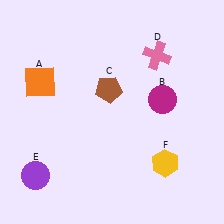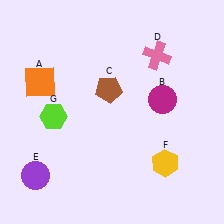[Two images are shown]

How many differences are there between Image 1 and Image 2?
There is 1 difference between the two images.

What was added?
A lime hexagon (G) was added in Image 2.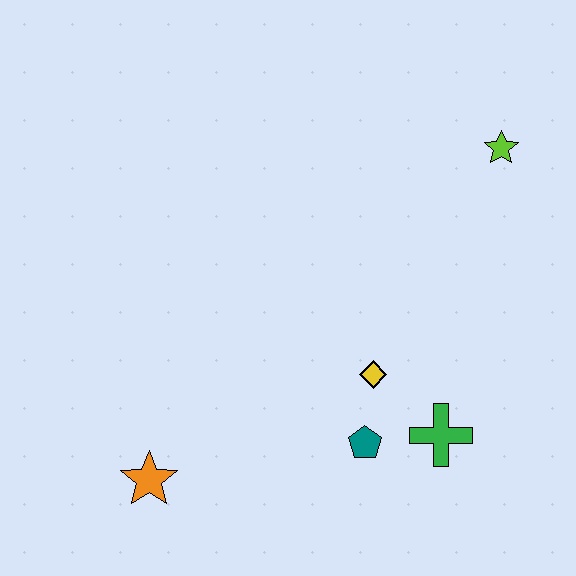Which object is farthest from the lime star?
The orange star is farthest from the lime star.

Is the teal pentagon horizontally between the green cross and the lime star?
No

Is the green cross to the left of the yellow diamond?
No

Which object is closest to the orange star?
The teal pentagon is closest to the orange star.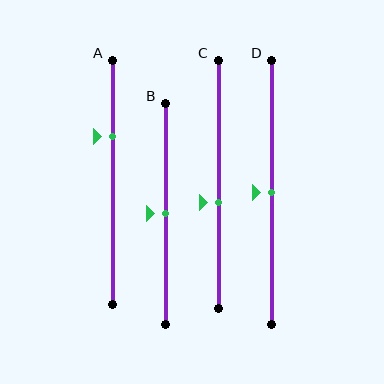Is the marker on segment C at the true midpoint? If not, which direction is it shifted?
No, the marker on segment C is shifted downward by about 7% of the segment length.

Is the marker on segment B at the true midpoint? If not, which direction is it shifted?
Yes, the marker on segment B is at the true midpoint.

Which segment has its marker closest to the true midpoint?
Segment B has its marker closest to the true midpoint.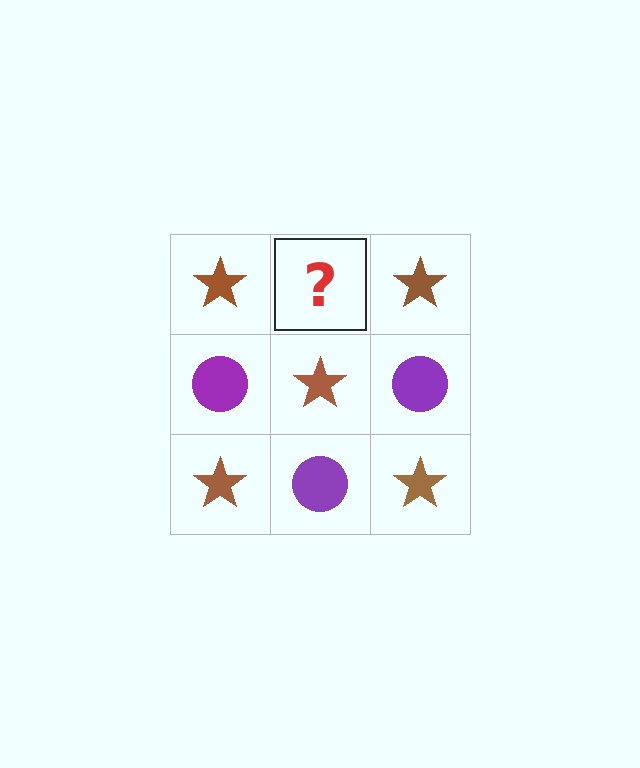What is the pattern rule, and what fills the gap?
The rule is that it alternates brown star and purple circle in a checkerboard pattern. The gap should be filled with a purple circle.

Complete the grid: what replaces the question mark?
The question mark should be replaced with a purple circle.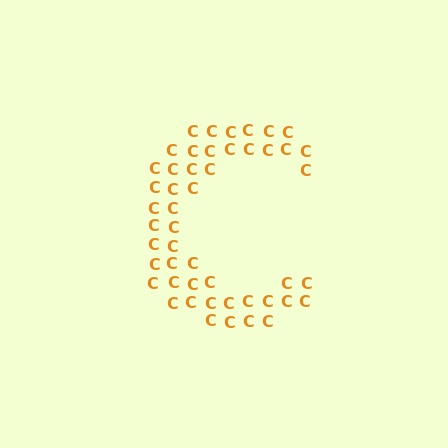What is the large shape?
The large shape is the letter C.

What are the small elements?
The small elements are letter C's.